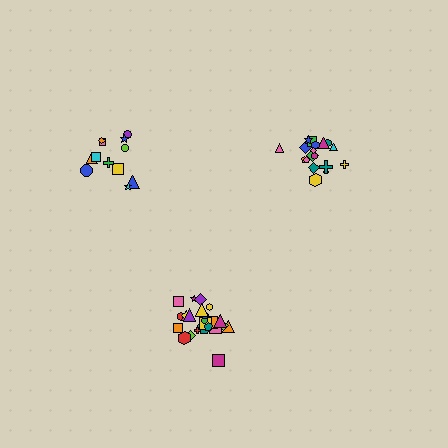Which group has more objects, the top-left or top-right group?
The top-right group.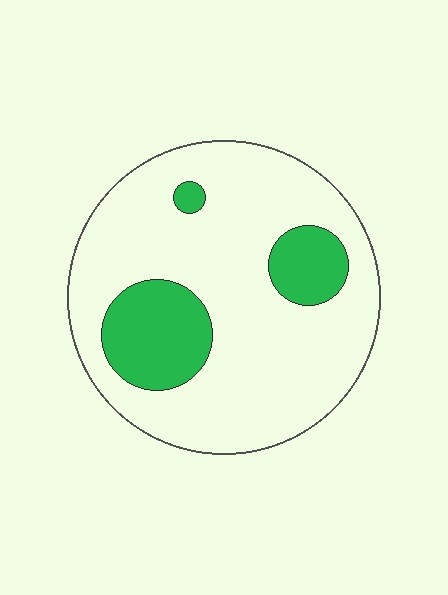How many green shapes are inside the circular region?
3.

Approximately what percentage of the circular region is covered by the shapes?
Approximately 20%.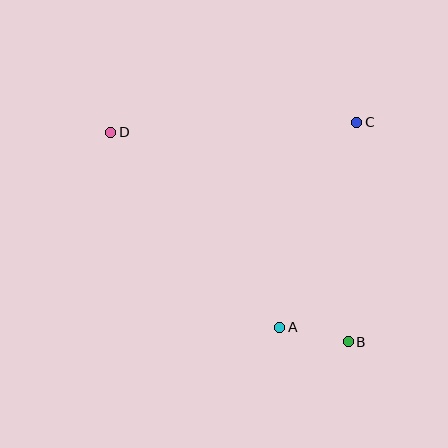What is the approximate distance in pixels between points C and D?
The distance between C and D is approximately 247 pixels.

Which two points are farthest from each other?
Points B and D are farthest from each other.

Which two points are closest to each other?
Points A and B are closest to each other.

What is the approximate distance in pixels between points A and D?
The distance between A and D is approximately 258 pixels.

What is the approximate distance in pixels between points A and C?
The distance between A and C is approximately 219 pixels.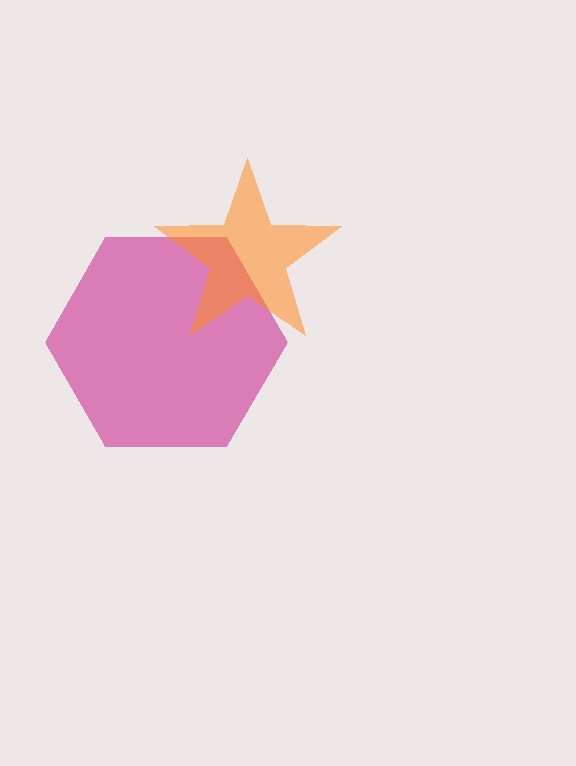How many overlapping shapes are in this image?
There are 2 overlapping shapes in the image.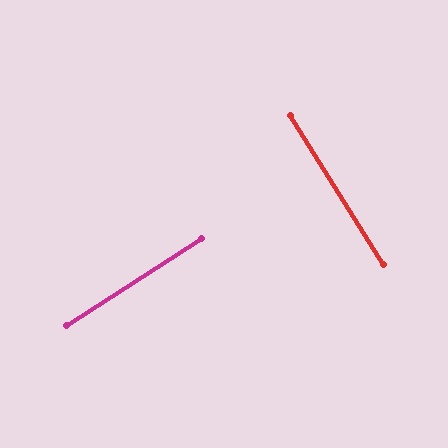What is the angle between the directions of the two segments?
Approximately 89 degrees.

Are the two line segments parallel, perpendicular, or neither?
Perpendicular — they meet at approximately 89°.